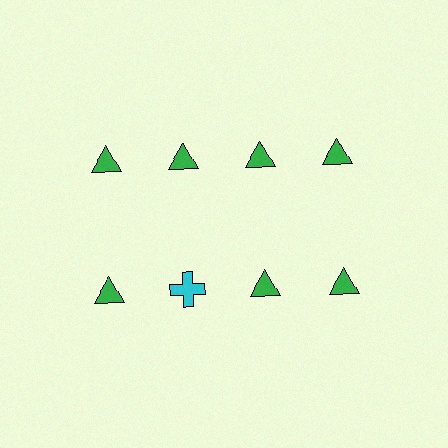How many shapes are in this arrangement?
There are 8 shapes arranged in a grid pattern.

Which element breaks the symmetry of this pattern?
The cyan cross in the second row, second from left column breaks the symmetry. All other shapes are green triangles.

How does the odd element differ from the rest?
It differs in both color (cyan instead of green) and shape (cross instead of triangle).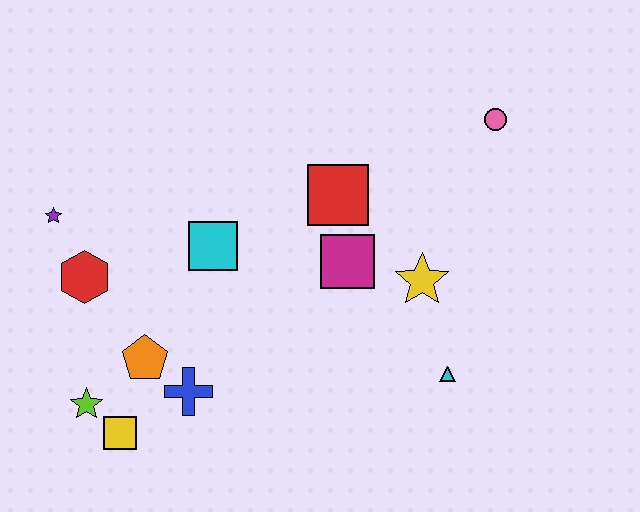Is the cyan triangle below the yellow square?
No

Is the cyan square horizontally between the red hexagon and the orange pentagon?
No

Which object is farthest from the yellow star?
The purple star is farthest from the yellow star.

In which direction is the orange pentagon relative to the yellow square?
The orange pentagon is above the yellow square.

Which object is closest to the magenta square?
The red square is closest to the magenta square.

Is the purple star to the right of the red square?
No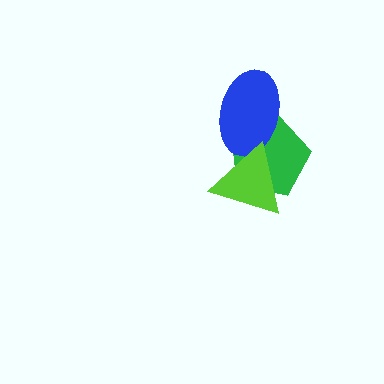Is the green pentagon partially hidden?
Yes, it is partially covered by another shape.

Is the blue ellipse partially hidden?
Yes, it is partially covered by another shape.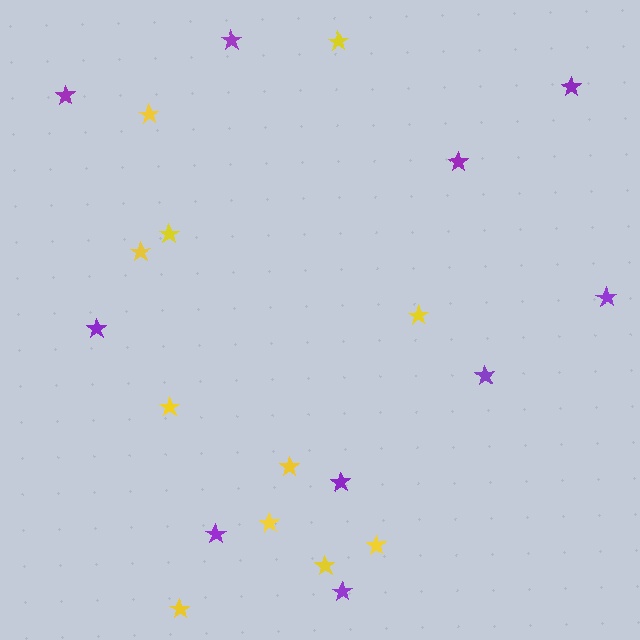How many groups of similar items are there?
There are 2 groups: one group of yellow stars (11) and one group of purple stars (10).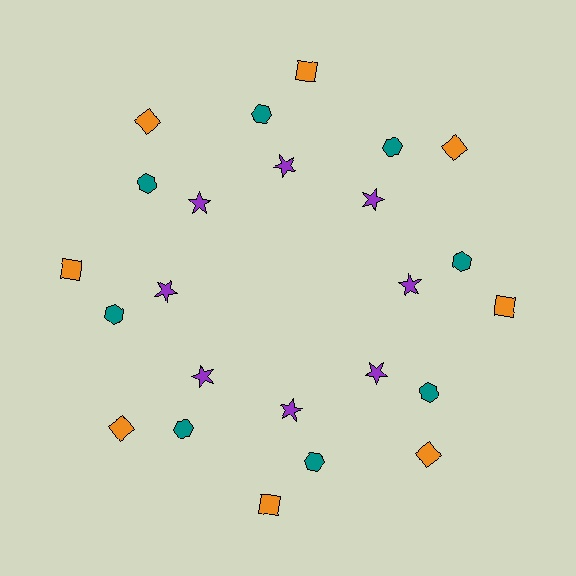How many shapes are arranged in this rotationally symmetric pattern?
There are 24 shapes, arranged in 8 groups of 3.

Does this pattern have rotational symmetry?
Yes, this pattern has 8-fold rotational symmetry. It looks the same after rotating 45 degrees around the center.